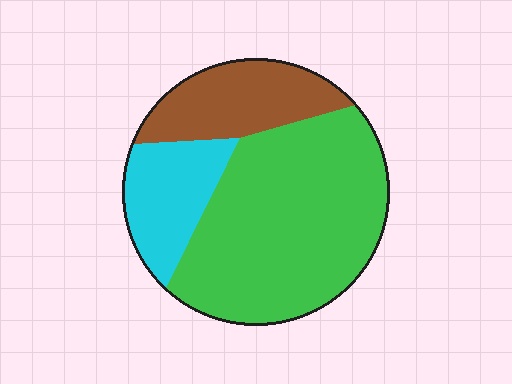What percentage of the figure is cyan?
Cyan covers around 20% of the figure.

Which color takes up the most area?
Green, at roughly 60%.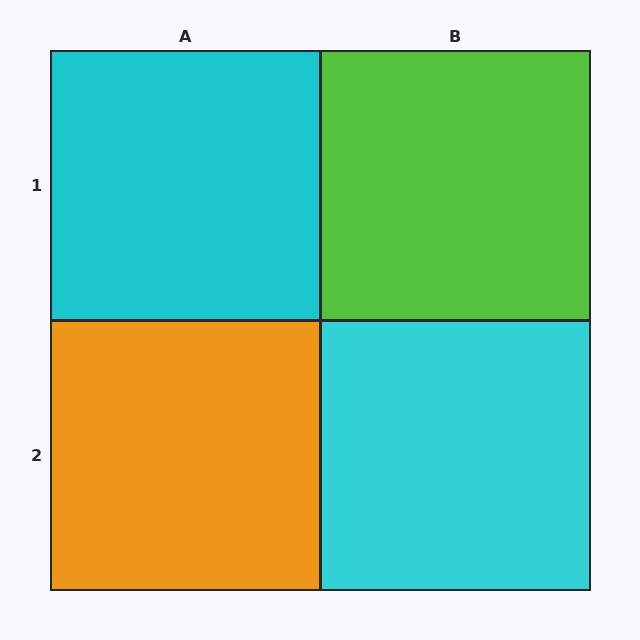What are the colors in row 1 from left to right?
Cyan, lime.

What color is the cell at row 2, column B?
Cyan.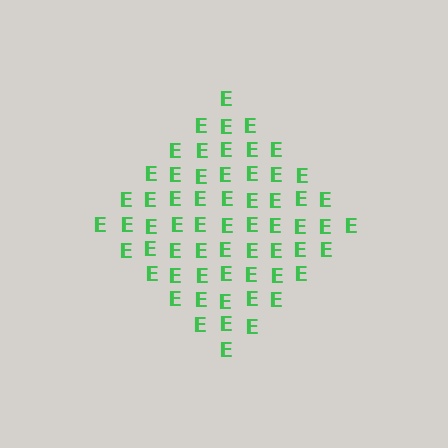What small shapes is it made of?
It is made of small letter E's.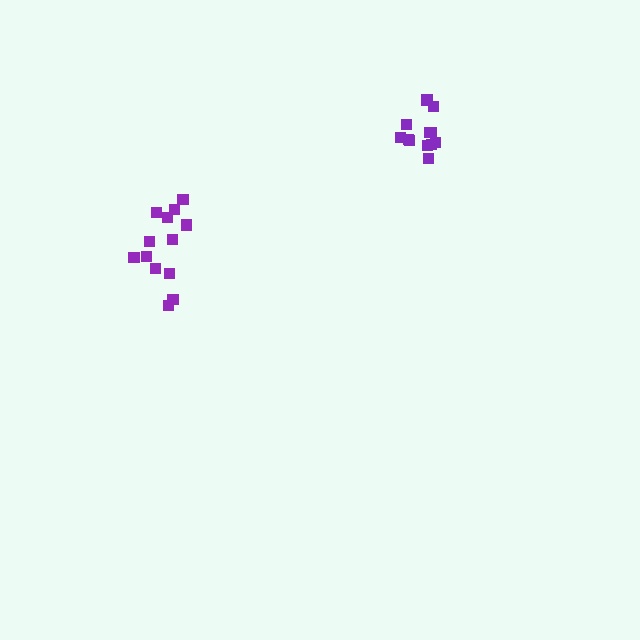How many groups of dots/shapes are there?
There are 2 groups.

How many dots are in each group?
Group 1: 12 dots, Group 2: 13 dots (25 total).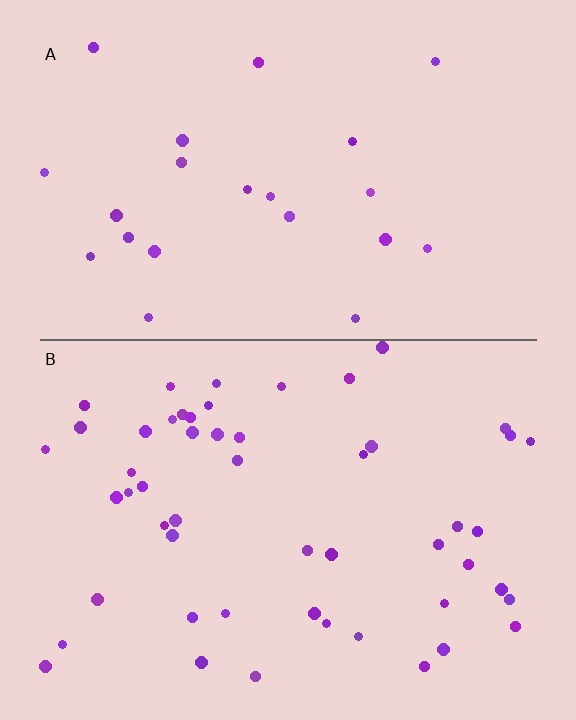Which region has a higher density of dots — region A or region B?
B (the bottom).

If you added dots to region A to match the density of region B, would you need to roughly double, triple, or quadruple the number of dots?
Approximately double.